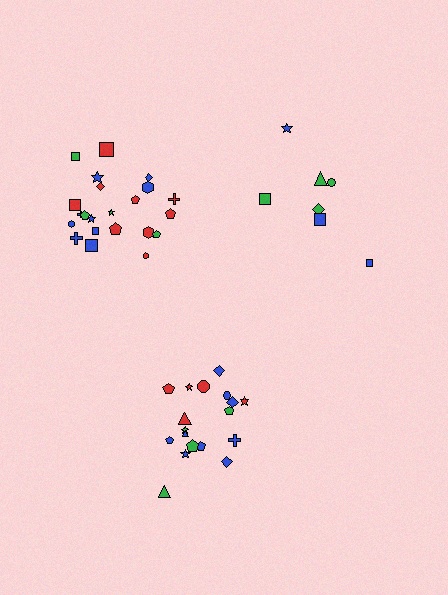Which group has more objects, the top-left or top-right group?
The top-left group.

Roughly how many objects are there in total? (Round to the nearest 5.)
Roughly 45 objects in total.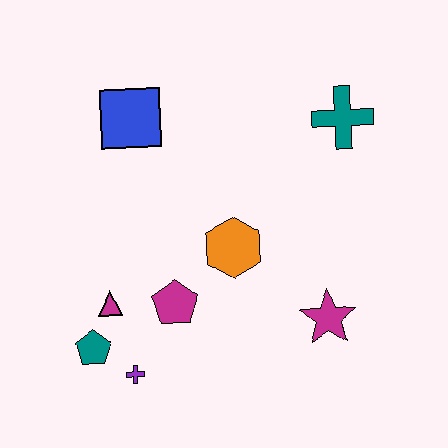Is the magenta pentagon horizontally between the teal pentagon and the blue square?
No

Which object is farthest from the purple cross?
The teal cross is farthest from the purple cross.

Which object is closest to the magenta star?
The orange hexagon is closest to the magenta star.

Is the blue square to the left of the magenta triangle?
No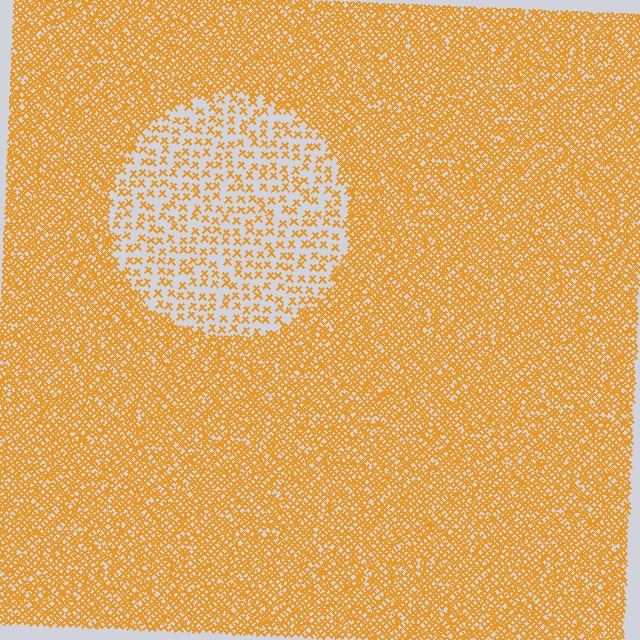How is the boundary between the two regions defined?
The boundary is defined by a change in element density (approximately 2.8x ratio). All elements are the same color, size, and shape.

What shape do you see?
I see a circle.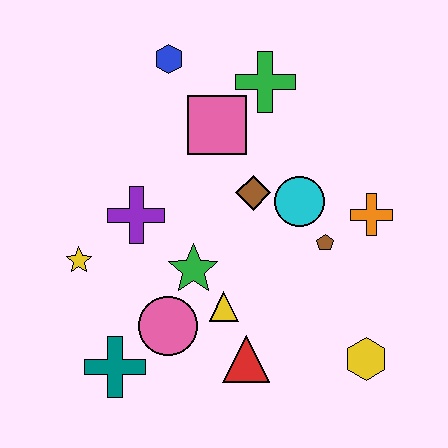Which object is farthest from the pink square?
The yellow hexagon is farthest from the pink square.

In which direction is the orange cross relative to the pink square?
The orange cross is to the right of the pink square.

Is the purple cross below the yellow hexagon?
No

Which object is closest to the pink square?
The green cross is closest to the pink square.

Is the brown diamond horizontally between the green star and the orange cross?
Yes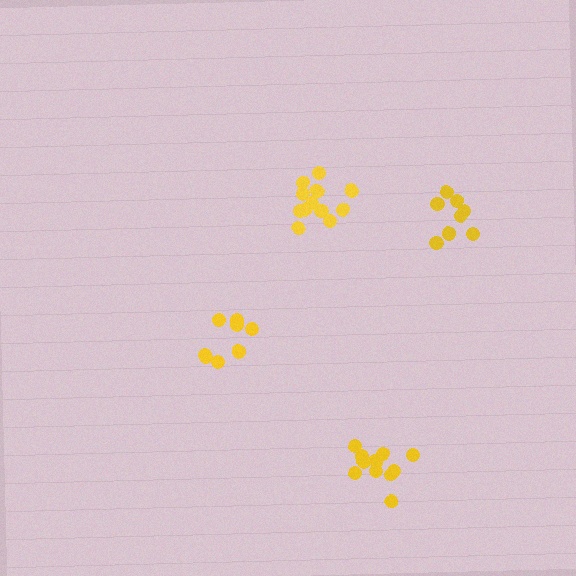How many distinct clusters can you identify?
There are 4 distinct clusters.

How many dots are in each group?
Group 1: 12 dots, Group 2: 12 dots, Group 3: 8 dots, Group 4: 8 dots (40 total).